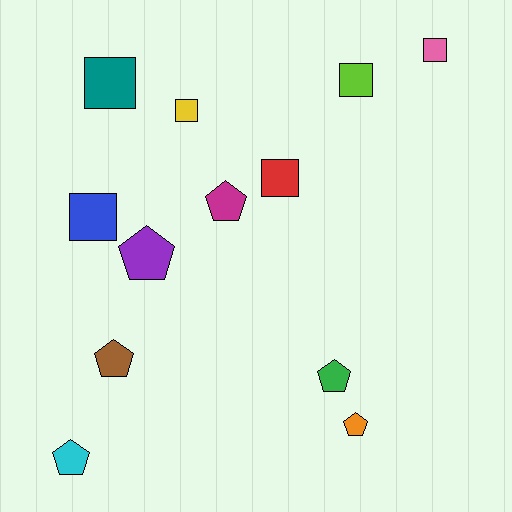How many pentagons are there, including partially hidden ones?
There are 6 pentagons.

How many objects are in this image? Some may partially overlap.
There are 12 objects.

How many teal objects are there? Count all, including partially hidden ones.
There is 1 teal object.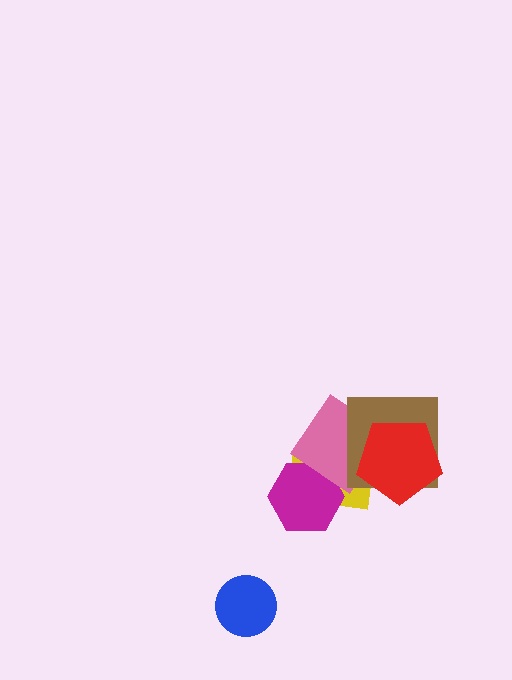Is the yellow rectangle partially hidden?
Yes, it is partially covered by another shape.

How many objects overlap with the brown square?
3 objects overlap with the brown square.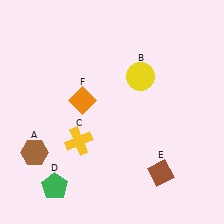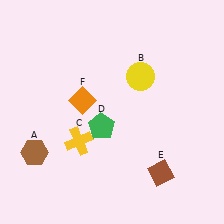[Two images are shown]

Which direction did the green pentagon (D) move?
The green pentagon (D) moved up.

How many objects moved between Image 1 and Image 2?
1 object moved between the two images.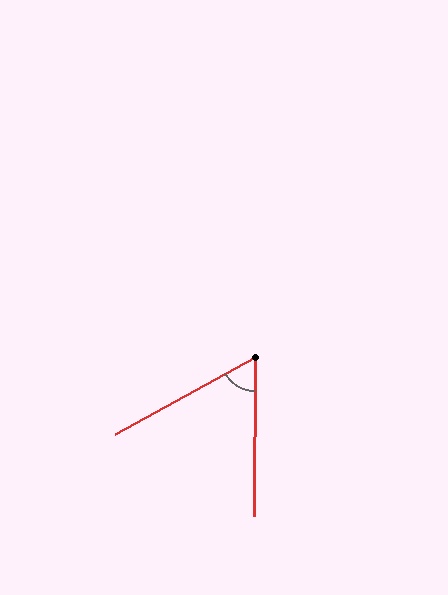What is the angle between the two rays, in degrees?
Approximately 61 degrees.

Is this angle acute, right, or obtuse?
It is acute.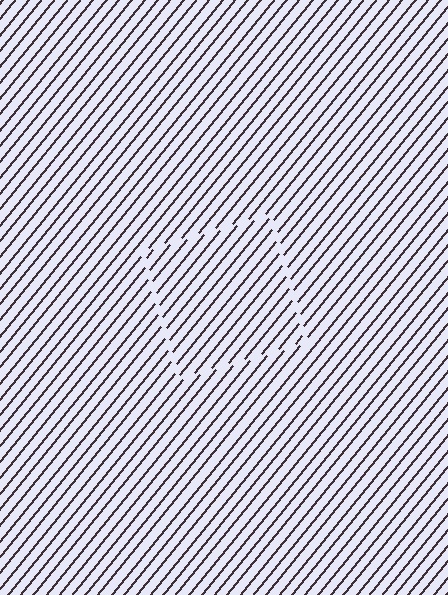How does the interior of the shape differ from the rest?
The interior of the shape contains the same grating, shifted by half a period — the contour is defined by the phase discontinuity where line-ends from the inner and outer gratings abut.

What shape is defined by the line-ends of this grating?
An illusory square. The interior of the shape contains the same grating, shifted by half a period — the contour is defined by the phase discontinuity where line-ends from the inner and outer gratings abut.